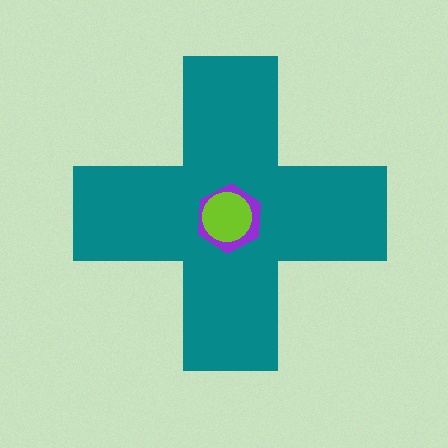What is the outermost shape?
The teal cross.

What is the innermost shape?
The lime circle.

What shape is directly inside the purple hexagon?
The lime circle.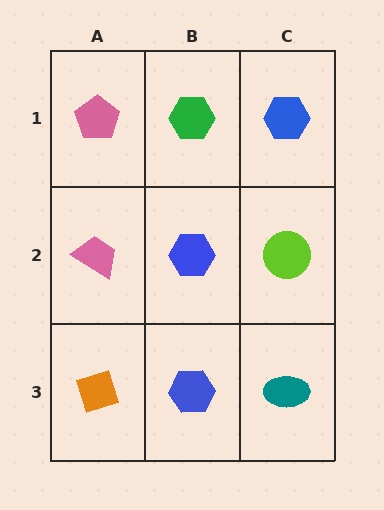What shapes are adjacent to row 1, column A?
A pink trapezoid (row 2, column A), a green hexagon (row 1, column B).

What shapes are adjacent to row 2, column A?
A pink pentagon (row 1, column A), an orange diamond (row 3, column A), a blue hexagon (row 2, column B).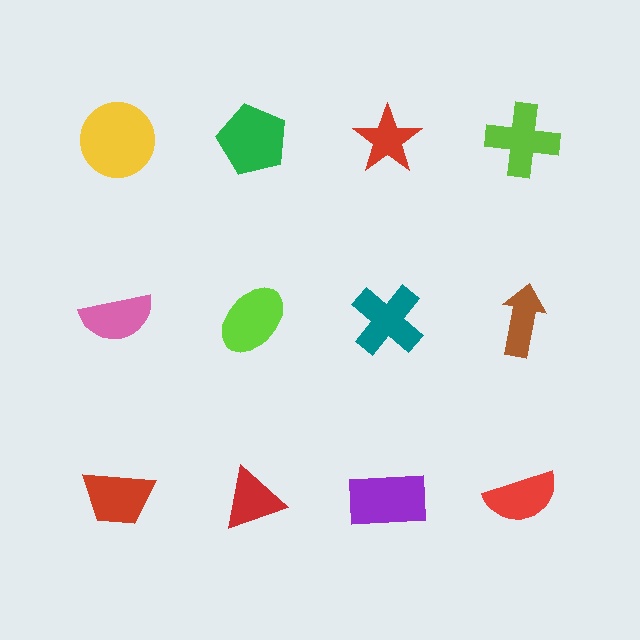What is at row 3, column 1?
A red trapezoid.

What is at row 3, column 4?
A red semicircle.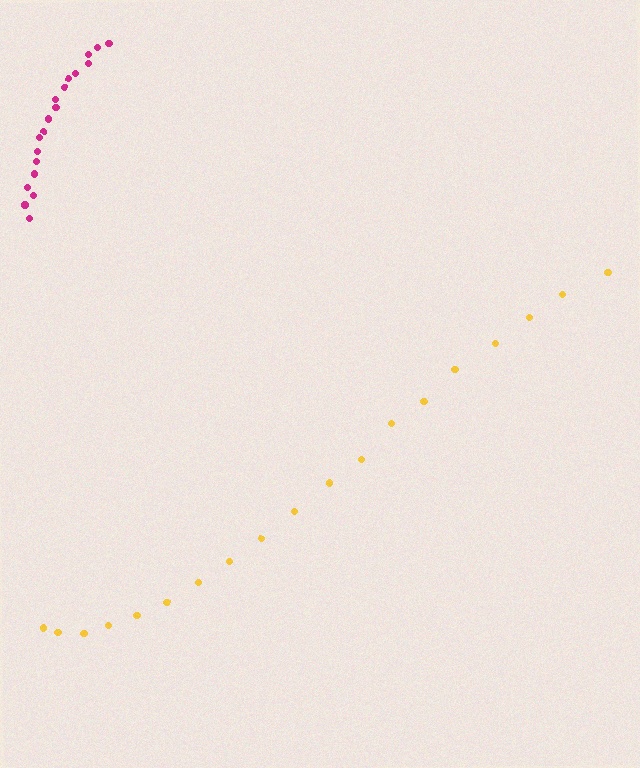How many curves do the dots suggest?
There are 2 distinct paths.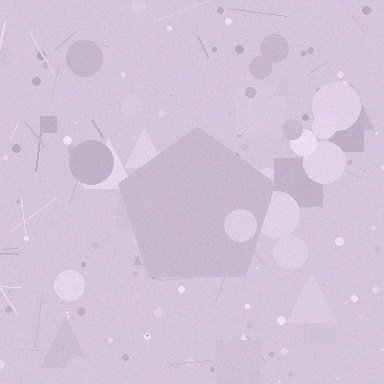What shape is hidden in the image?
A pentagon is hidden in the image.